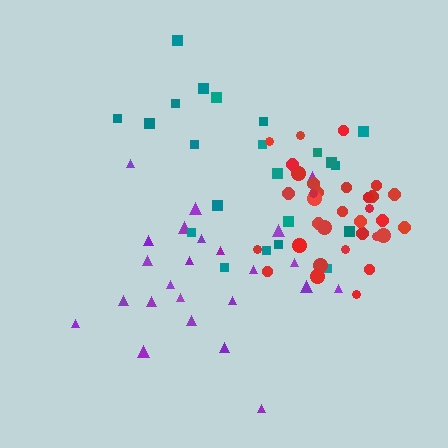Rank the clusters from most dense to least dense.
red, purple, teal.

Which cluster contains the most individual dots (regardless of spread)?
Red (34).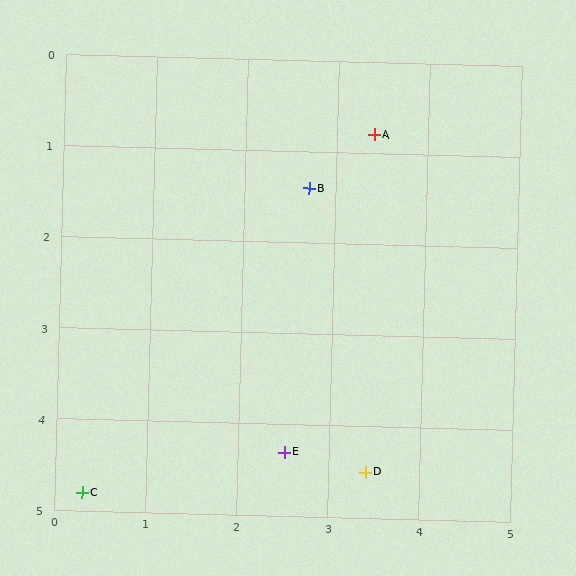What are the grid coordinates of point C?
Point C is at approximately (0.3, 4.8).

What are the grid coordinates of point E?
Point E is at approximately (2.5, 4.3).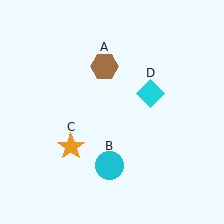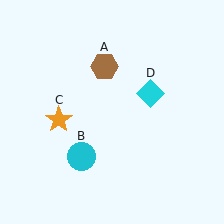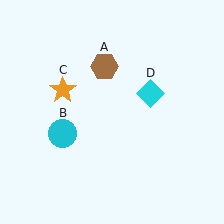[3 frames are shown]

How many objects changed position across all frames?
2 objects changed position: cyan circle (object B), orange star (object C).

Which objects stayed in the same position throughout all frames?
Brown hexagon (object A) and cyan diamond (object D) remained stationary.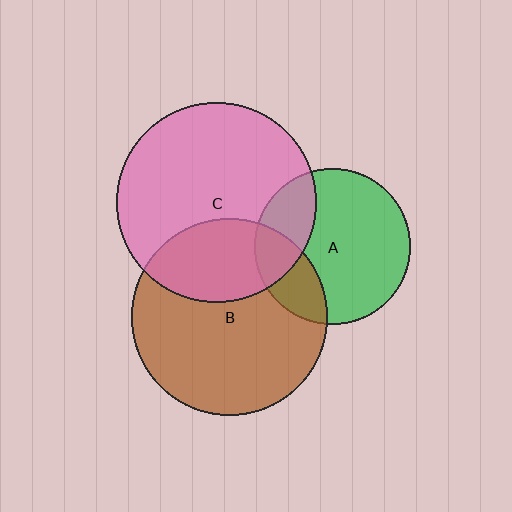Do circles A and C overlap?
Yes.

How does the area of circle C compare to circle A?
Approximately 1.6 times.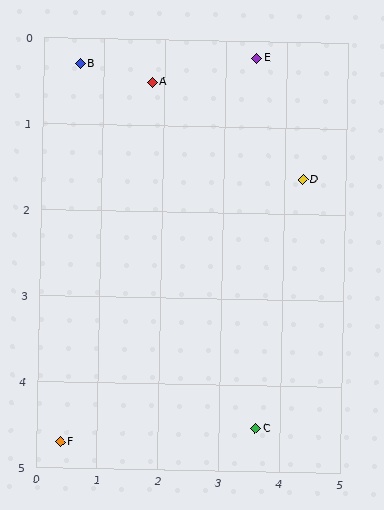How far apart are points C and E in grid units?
Points C and E are about 4.3 grid units apart.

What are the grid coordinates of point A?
Point A is at approximately (1.8, 0.5).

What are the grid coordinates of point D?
Point D is at approximately (4.3, 1.6).